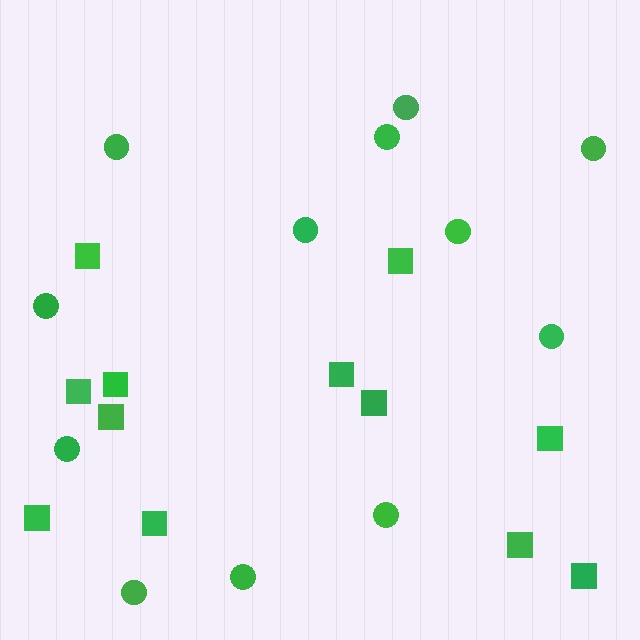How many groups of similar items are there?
There are 2 groups: one group of squares (12) and one group of circles (12).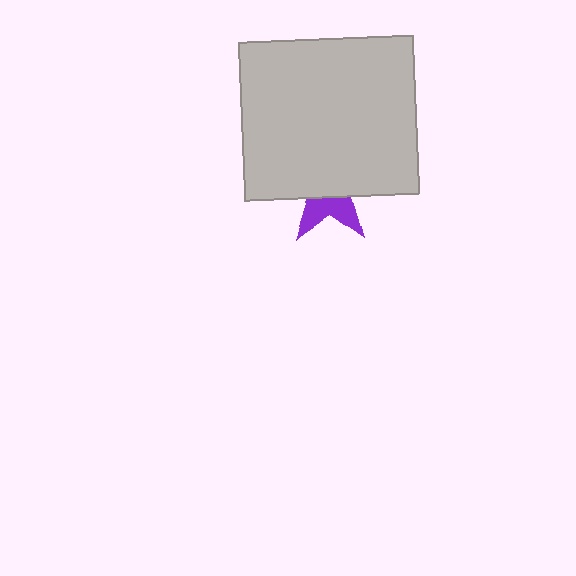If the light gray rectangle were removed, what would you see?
You would see the complete purple star.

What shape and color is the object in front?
The object in front is a light gray rectangle.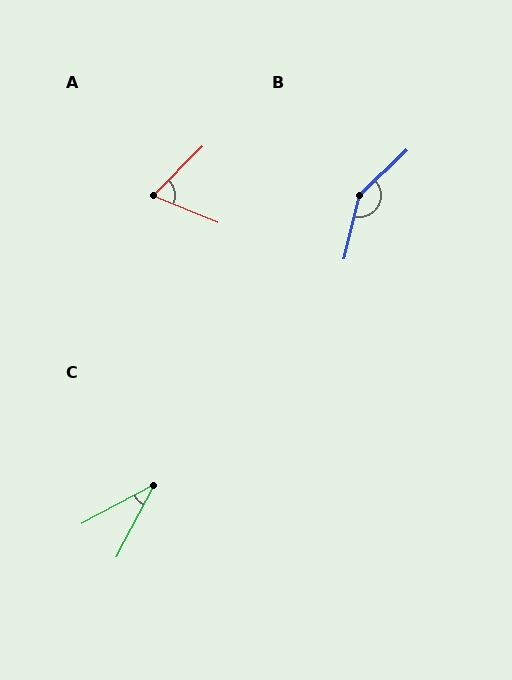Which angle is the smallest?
C, at approximately 34 degrees.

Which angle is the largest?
B, at approximately 148 degrees.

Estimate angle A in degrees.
Approximately 68 degrees.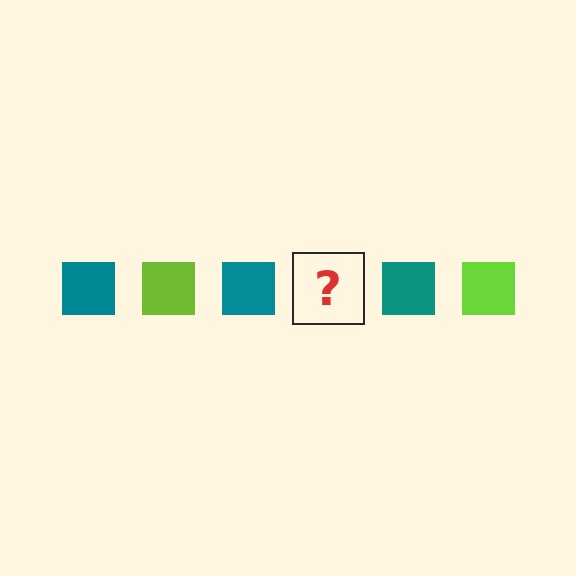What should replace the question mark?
The question mark should be replaced with a lime square.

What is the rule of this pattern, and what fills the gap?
The rule is that the pattern cycles through teal, lime squares. The gap should be filled with a lime square.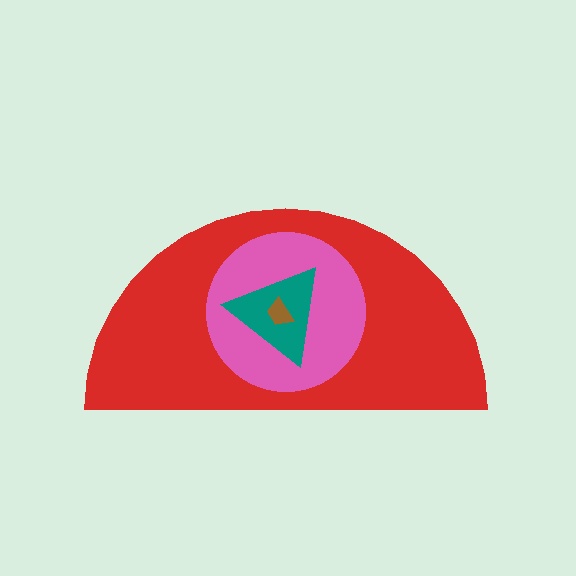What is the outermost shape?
The red semicircle.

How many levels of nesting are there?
4.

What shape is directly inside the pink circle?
The teal triangle.